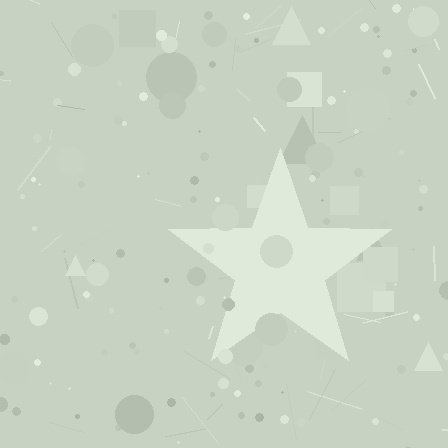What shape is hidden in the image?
A star is hidden in the image.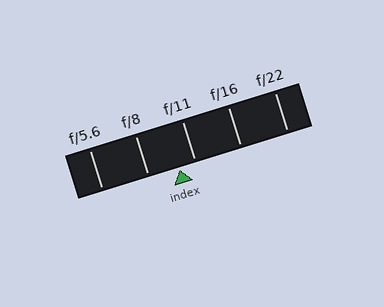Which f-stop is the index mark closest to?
The index mark is closest to f/11.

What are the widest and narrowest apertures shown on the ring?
The widest aperture shown is f/5.6 and the narrowest is f/22.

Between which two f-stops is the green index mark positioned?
The index mark is between f/8 and f/11.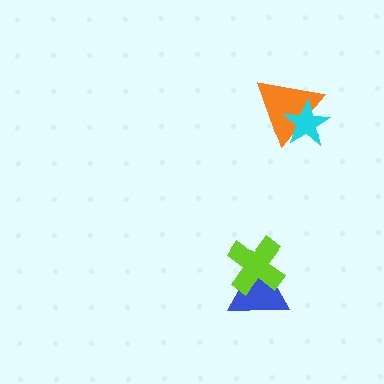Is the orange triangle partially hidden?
Yes, it is partially covered by another shape.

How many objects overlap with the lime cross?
1 object overlaps with the lime cross.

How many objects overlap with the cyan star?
1 object overlaps with the cyan star.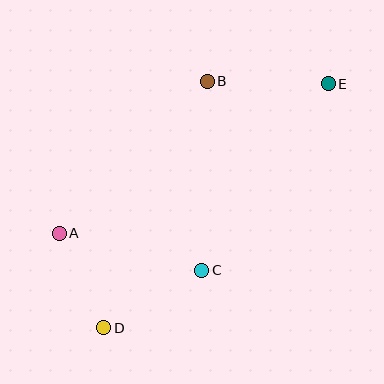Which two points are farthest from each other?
Points D and E are farthest from each other.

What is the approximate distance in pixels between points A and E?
The distance between A and E is approximately 308 pixels.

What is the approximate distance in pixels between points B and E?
The distance between B and E is approximately 121 pixels.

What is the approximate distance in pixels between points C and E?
The distance between C and E is approximately 225 pixels.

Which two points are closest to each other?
Points A and D are closest to each other.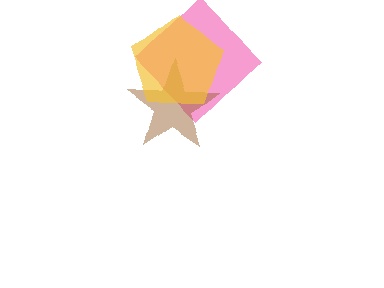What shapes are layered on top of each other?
The layered shapes are: a pink diamond, a brown star, a yellow pentagon.